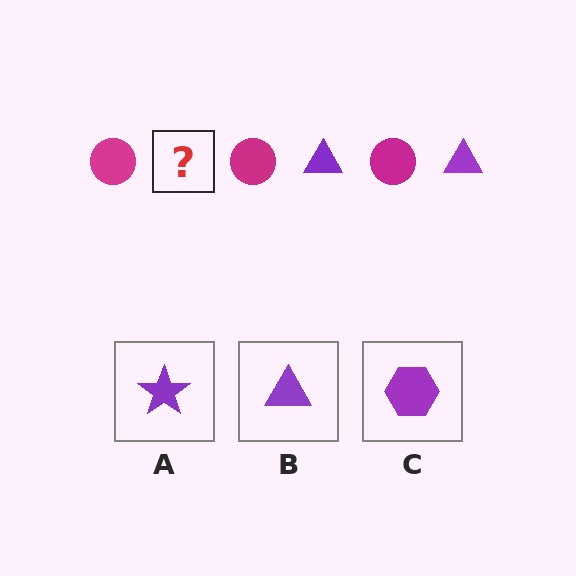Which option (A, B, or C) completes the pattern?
B.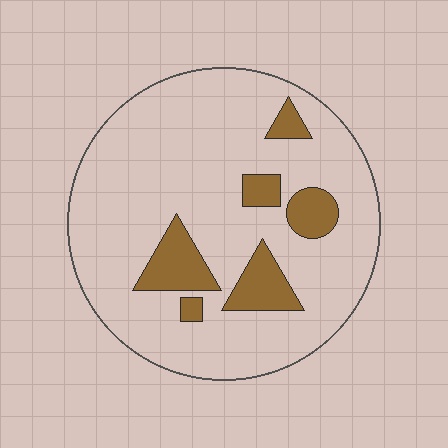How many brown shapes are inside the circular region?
6.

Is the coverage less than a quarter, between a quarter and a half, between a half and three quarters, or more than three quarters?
Less than a quarter.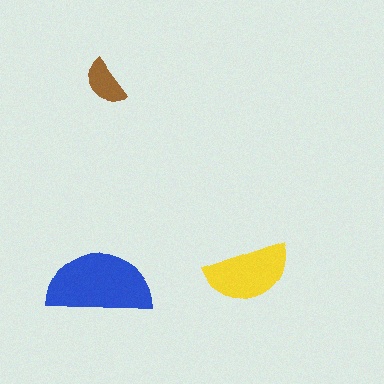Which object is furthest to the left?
The brown semicircle is leftmost.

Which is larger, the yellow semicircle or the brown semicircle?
The yellow one.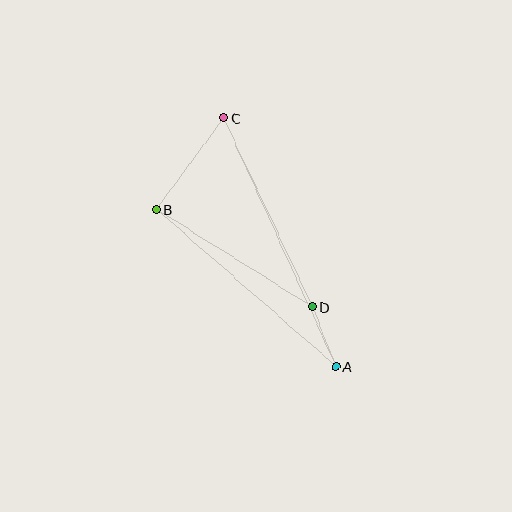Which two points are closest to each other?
Points A and D are closest to each other.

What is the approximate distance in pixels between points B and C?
The distance between B and C is approximately 114 pixels.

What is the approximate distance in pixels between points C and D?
The distance between C and D is approximately 209 pixels.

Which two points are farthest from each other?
Points A and C are farthest from each other.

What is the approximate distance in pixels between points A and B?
The distance between A and B is approximately 239 pixels.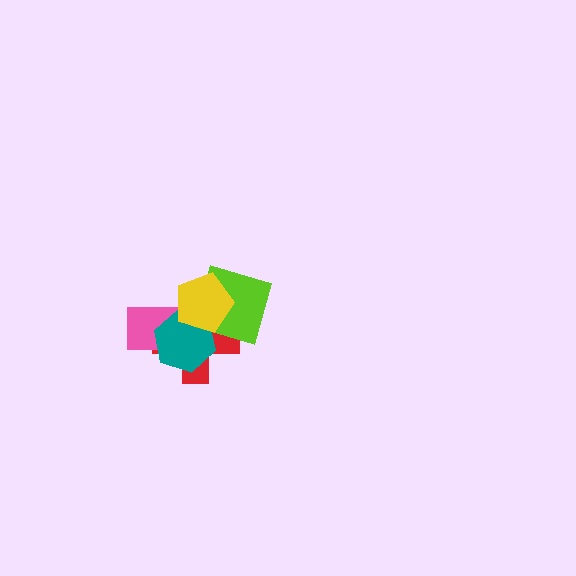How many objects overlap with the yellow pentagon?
4 objects overlap with the yellow pentagon.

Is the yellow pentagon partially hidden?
No, no other shape covers it.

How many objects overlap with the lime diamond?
3 objects overlap with the lime diamond.